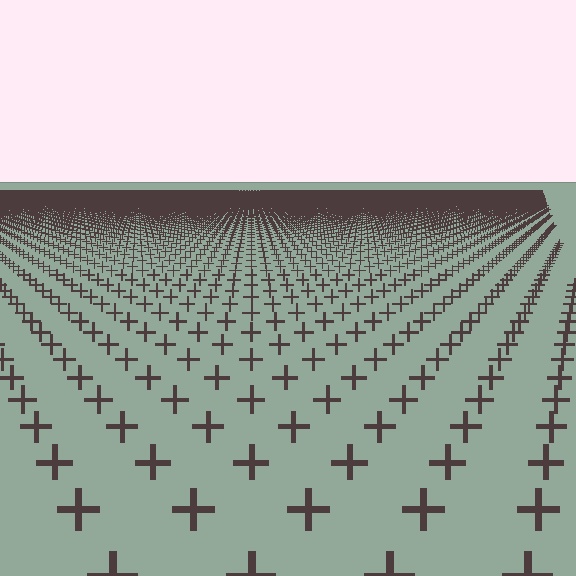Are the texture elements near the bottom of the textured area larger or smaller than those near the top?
Larger. Near the bottom, elements are closer to the viewer and appear at a bigger on-screen size.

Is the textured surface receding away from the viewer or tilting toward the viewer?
The surface is receding away from the viewer. Texture elements get smaller and denser toward the top.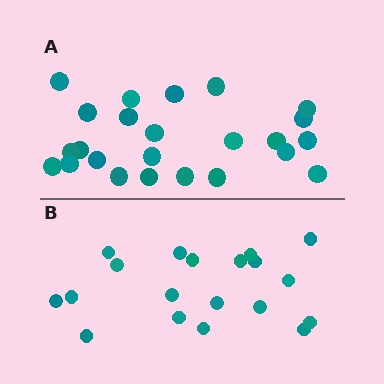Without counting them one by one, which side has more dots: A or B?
Region A (the top region) has more dots.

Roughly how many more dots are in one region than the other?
Region A has about 5 more dots than region B.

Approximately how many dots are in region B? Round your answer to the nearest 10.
About 20 dots. (The exact count is 19, which rounds to 20.)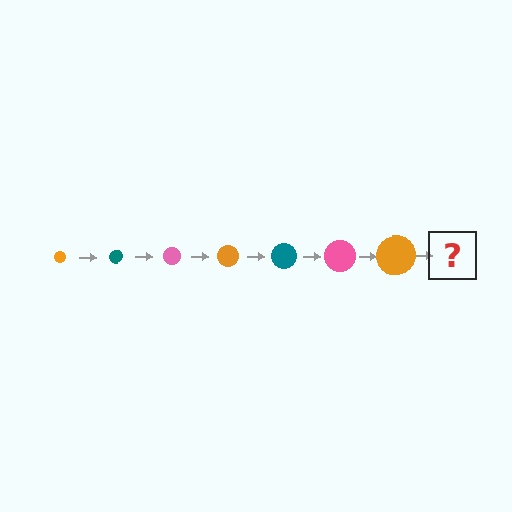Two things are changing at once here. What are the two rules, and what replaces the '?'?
The two rules are that the circle grows larger each step and the color cycles through orange, teal, and pink. The '?' should be a teal circle, larger than the previous one.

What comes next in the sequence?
The next element should be a teal circle, larger than the previous one.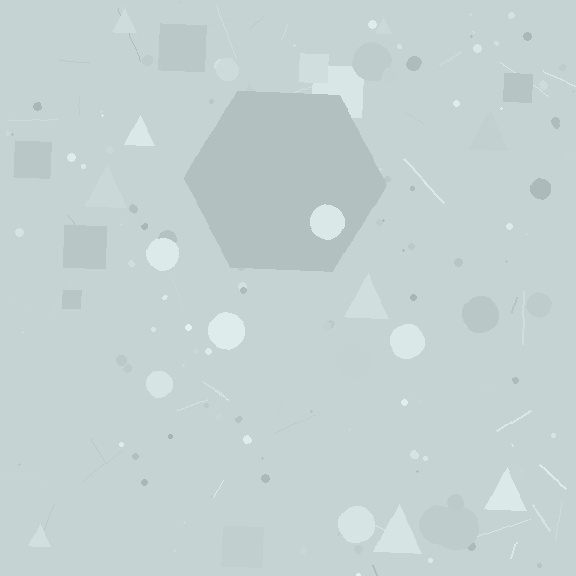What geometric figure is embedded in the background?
A hexagon is embedded in the background.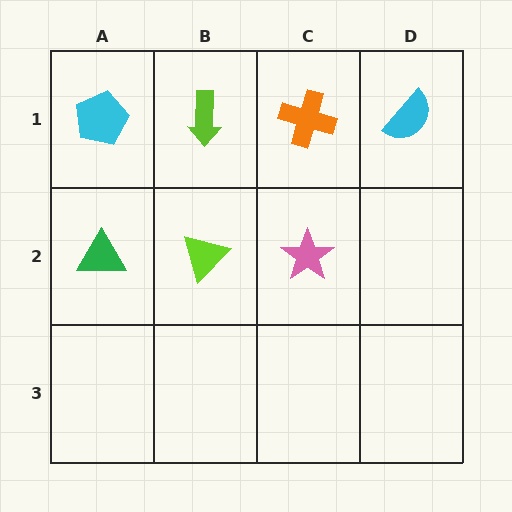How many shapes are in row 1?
4 shapes.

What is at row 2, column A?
A green triangle.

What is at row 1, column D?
A cyan semicircle.